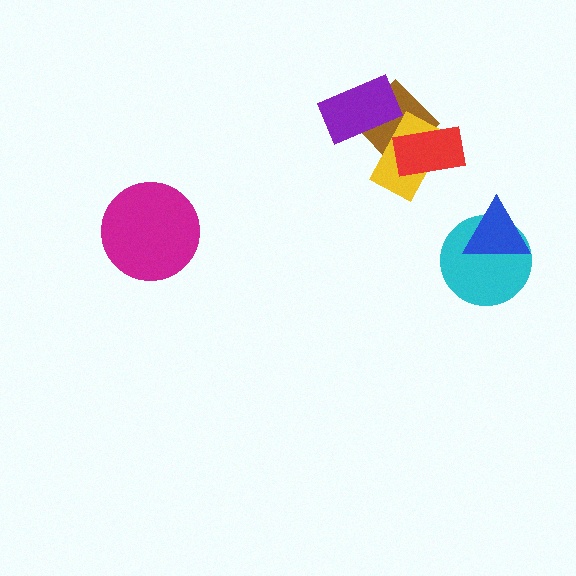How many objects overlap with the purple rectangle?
2 objects overlap with the purple rectangle.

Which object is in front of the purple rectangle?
The yellow rectangle is in front of the purple rectangle.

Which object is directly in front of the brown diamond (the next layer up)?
The purple rectangle is directly in front of the brown diamond.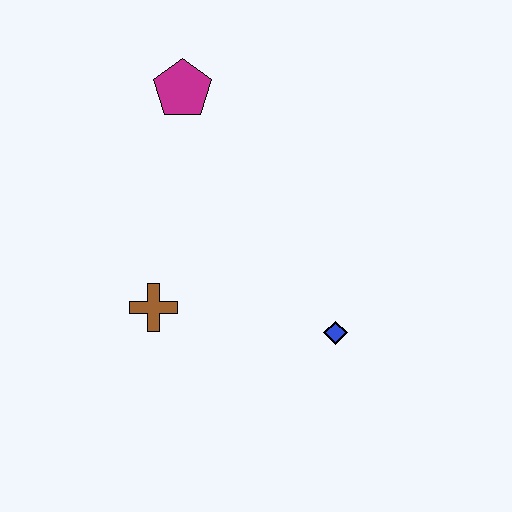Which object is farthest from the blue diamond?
The magenta pentagon is farthest from the blue diamond.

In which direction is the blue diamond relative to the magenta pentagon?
The blue diamond is below the magenta pentagon.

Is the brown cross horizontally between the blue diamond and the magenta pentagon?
No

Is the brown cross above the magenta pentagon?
No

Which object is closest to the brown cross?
The blue diamond is closest to the brown cross.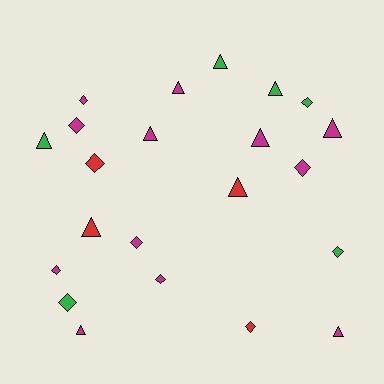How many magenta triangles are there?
There are 6 magenta triangles.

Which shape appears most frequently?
Diamond, with 11 objects.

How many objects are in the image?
There are 22 objects.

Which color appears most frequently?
Magenta, with 12 objects.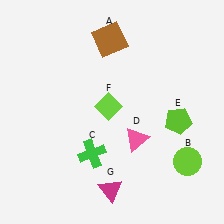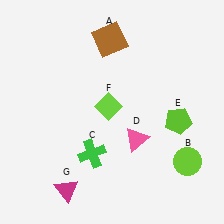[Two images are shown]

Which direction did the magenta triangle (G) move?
The magenta triangle (G) moved left.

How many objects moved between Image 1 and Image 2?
1 object moved between the two images.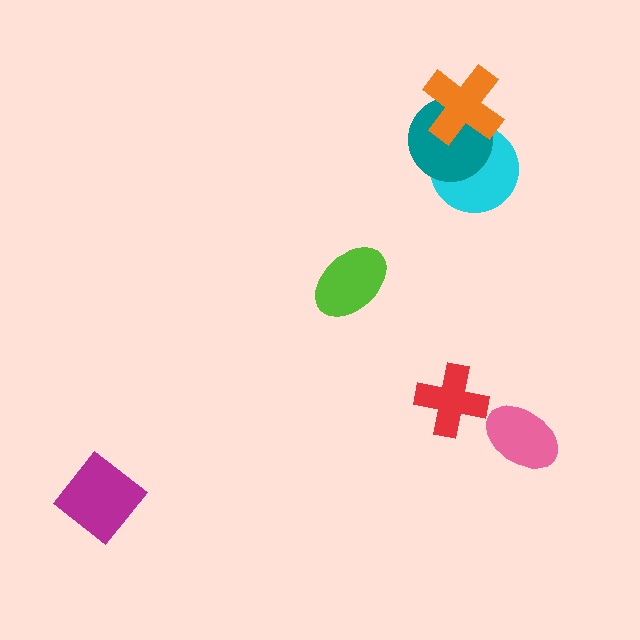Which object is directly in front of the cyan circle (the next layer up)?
The teal circle is directly in front of the cyan circle.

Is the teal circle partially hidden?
Yes, it is partially covered by another shape.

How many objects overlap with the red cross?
0 objects overlap with the red cross.